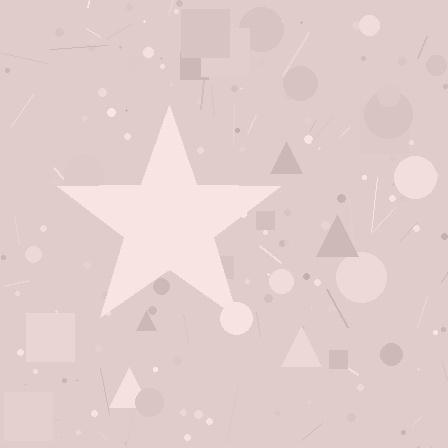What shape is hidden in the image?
A star is hidden in the image.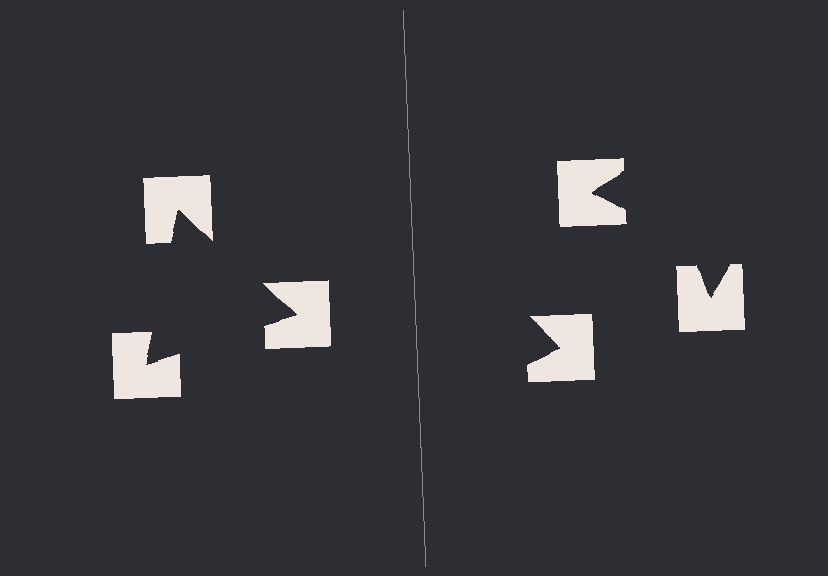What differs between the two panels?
The notched squares are positioned identically on both sides; only the wedge orientations differ. On the left they align to a triangle; on the right they are misaligned.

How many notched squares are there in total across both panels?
6 — 3 on each side.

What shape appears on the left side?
An illusory triangle.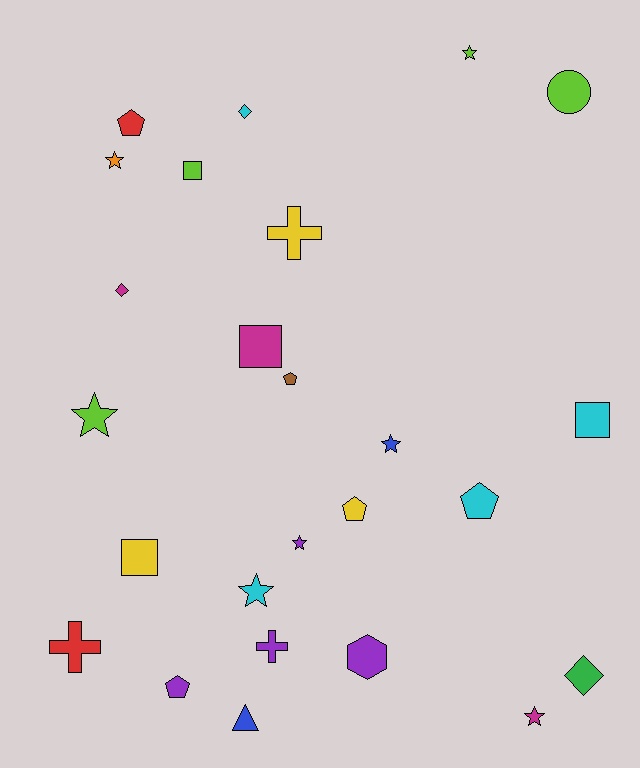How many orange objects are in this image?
There is 1 orange object.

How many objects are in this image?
There are 25 objects.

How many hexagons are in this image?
There is 1 hexagon.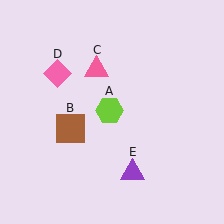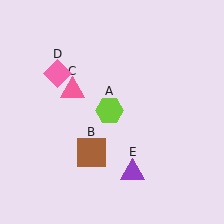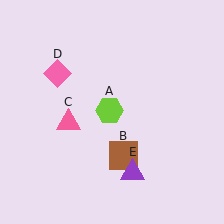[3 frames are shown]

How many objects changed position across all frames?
2 objects changed position: brown square (object B), pink triangle (object C).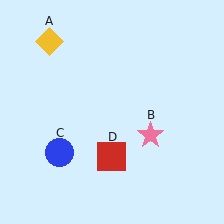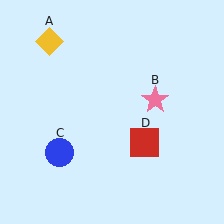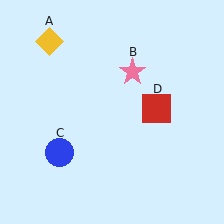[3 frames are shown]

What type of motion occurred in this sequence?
The pink star (object B), red square (object D) rotated counterclockwise around the center of the scene.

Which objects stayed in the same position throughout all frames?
Yellow diamond (object A) and blue circle (object C) remained stationary.